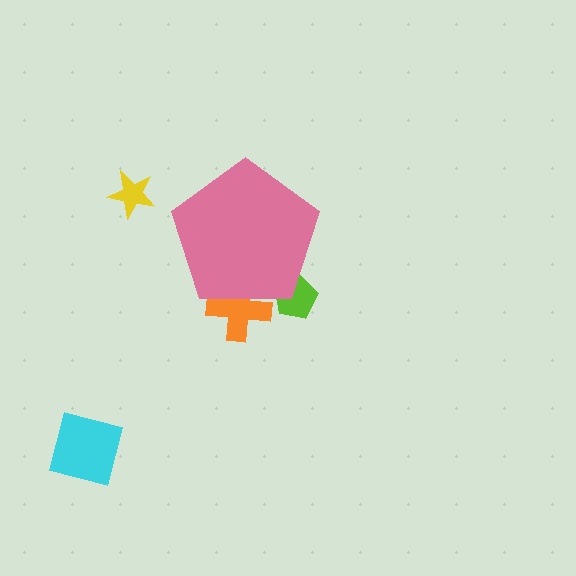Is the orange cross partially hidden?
Yes, the orange cross is partially hidden behind the pink pentagon.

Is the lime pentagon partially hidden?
Yes, the lime pentagon is partially hidden behind the pink pentagon.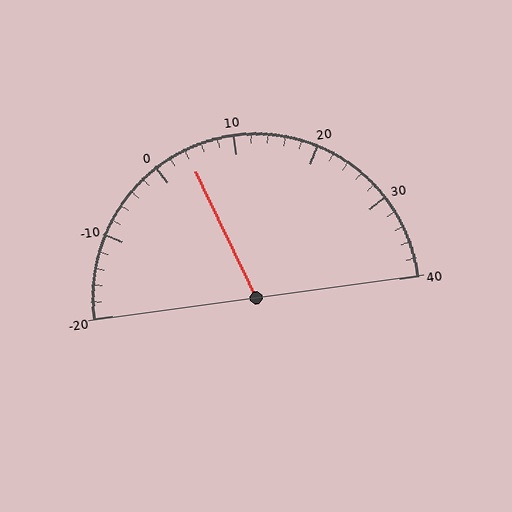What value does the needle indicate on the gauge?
The needle indicates approximately 4.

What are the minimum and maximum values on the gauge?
The gauge ranges from -20 to 40.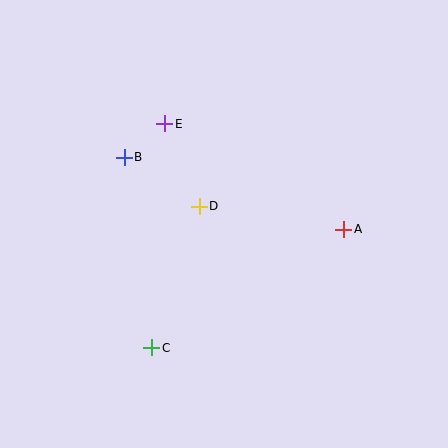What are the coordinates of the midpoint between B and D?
The midpoint between B and D is at (162, 182).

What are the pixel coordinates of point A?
Point A is at (344, 229).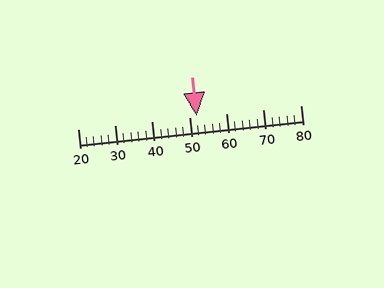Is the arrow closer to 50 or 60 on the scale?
The arrow is closer to 50.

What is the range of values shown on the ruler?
The ruler shows values from 20 to 80.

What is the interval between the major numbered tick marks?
The major tick marks are spaced 10 units apart.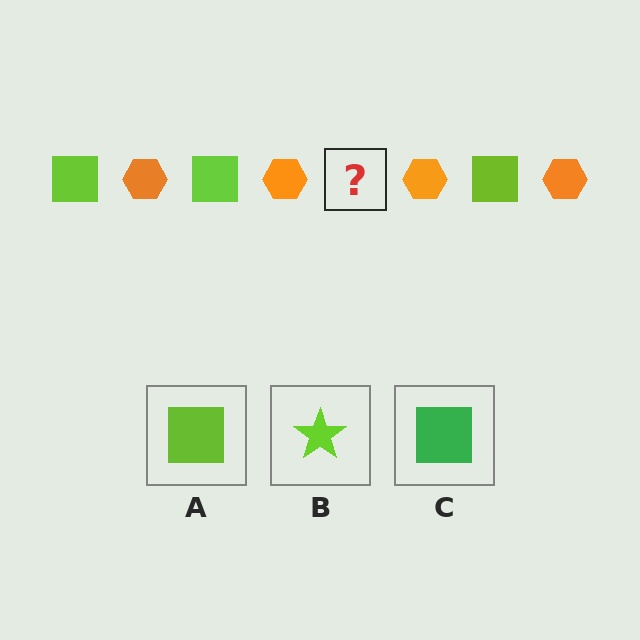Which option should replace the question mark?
Option A.